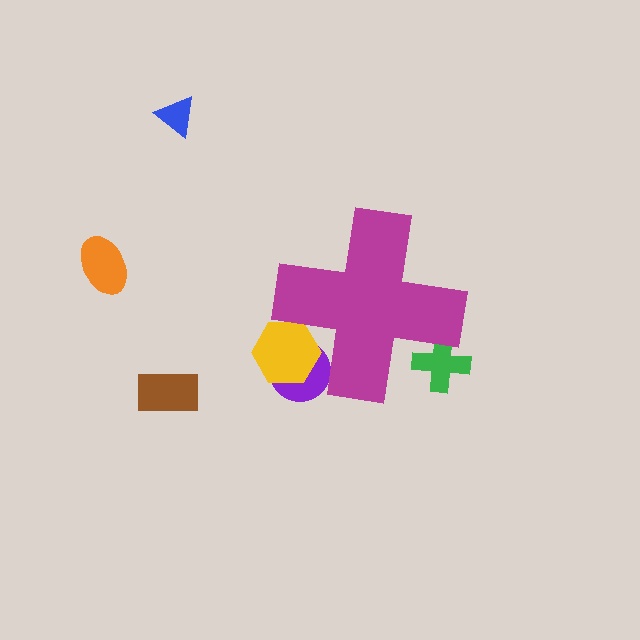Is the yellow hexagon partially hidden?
Yes, the yellow hexagon is partially hidden behind the magenta cross.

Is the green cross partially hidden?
Yes, the green cross is partially hidden behind the magenta cross.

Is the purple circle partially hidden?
Yes, the purple circle is partially hidden behind the magenta cross.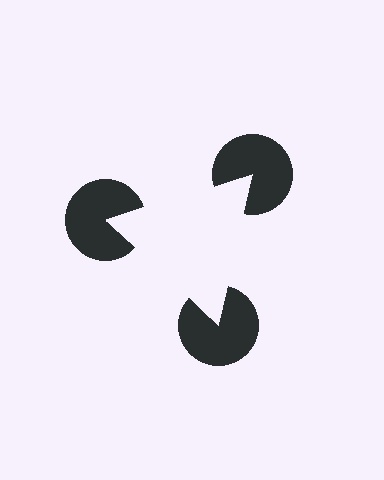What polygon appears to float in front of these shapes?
An illusory triangle — its edges are inferred from the aligned wedge cuts in the pac-man discs, not physically drawn.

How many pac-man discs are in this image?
There are 3 — one at each vertex of the illusory triangle.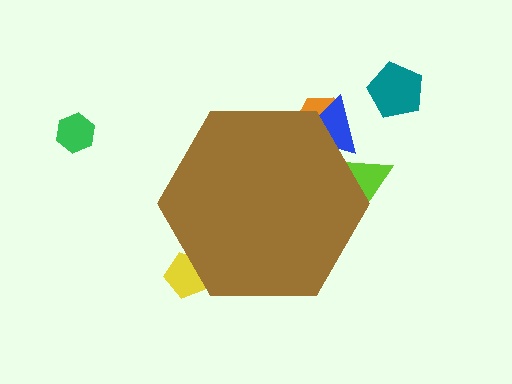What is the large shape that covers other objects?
A brown hexagon.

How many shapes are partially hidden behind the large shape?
4 shapes are partially hidden.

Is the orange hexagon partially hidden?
Yes, the orange hexagon is partially hidden behind the brown hexagon.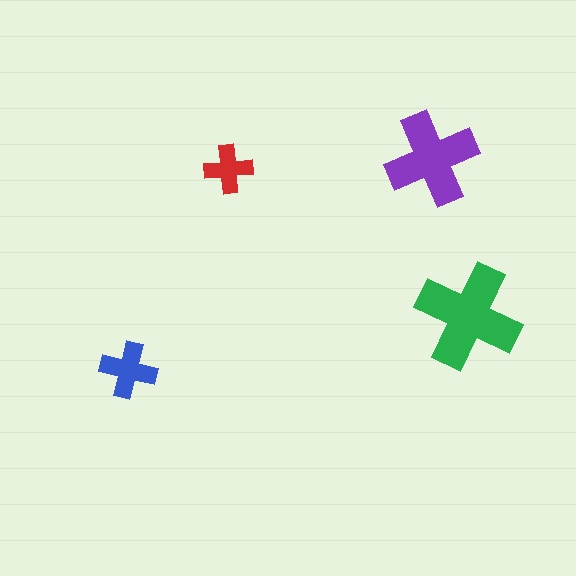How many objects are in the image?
There are 4 objects in the image.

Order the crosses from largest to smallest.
the green one, the purple one, the blue one, the red one.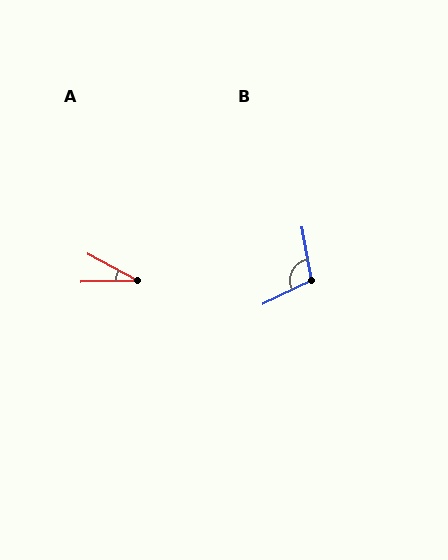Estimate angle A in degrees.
Approximately 30 degrees.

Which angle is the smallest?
A, at approximately 30 degrees.